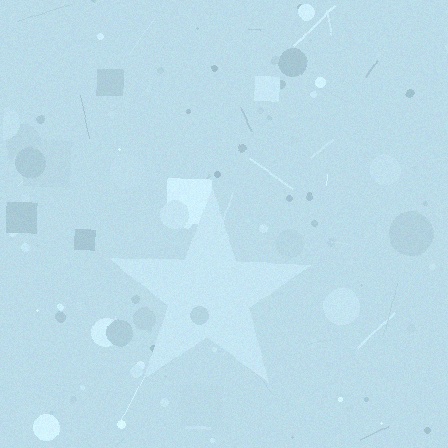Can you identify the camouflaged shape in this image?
The camouflaged shape is a star.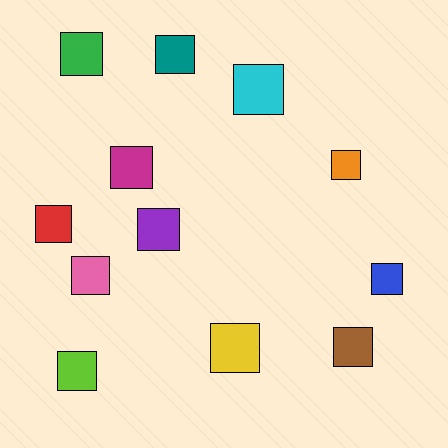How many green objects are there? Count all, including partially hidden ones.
There is 1 green object.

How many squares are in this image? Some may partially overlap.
There are 12 squares.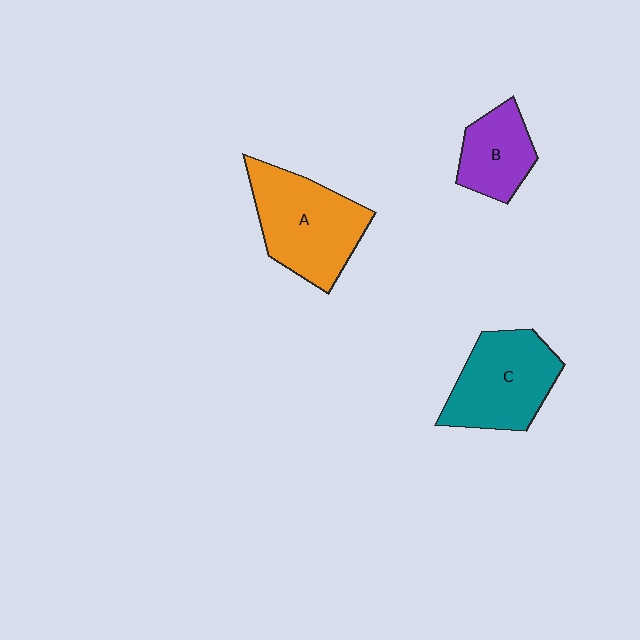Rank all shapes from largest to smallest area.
From largest to smallest: A (orange), C (teal), B (purple).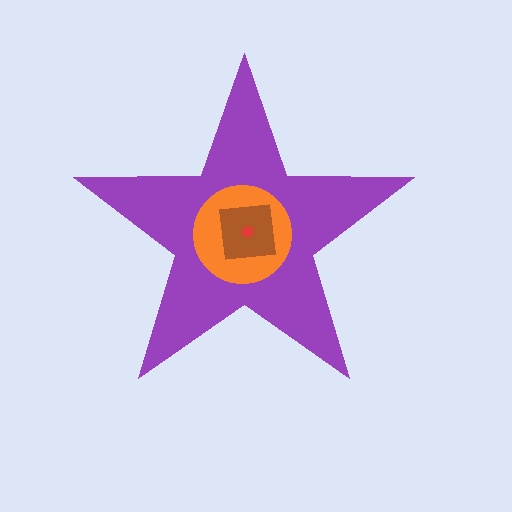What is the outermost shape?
The purple star.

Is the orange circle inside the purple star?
Yes.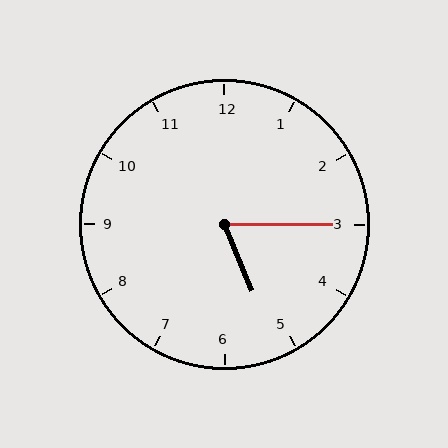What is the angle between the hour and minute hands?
Approximately 68 degrees.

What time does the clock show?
5:15.